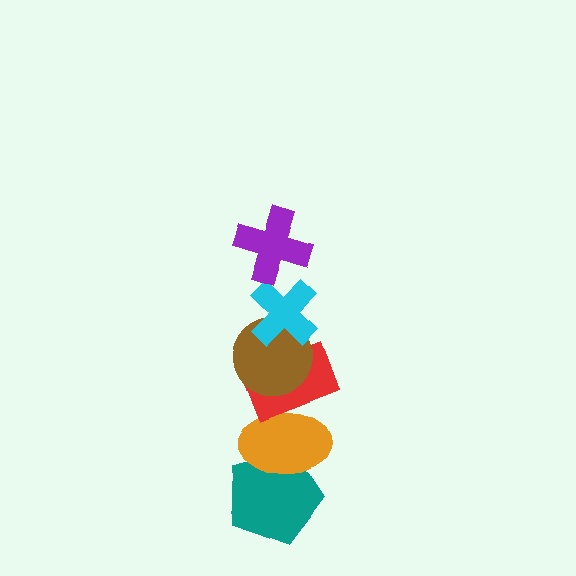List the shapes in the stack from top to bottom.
From top to bottom: the purple cross, the cyan cross, the brown circle, the red rectangle, the orange ellipse, the teal pentagon.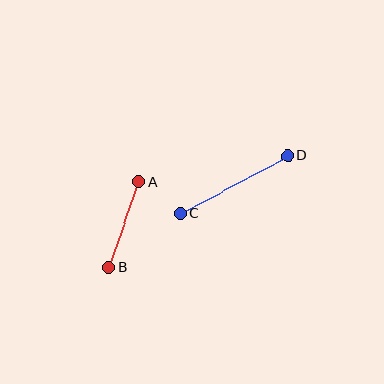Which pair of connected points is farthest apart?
Points C and D are farthest apart.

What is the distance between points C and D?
The distance is approximately 122 pixels.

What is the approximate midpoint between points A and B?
The midpoint is at approximately (124, 225) pixels.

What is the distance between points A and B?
The distance is approximately 91 pixels.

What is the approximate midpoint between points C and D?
The midpoint is at approximately (234, 184) pixels.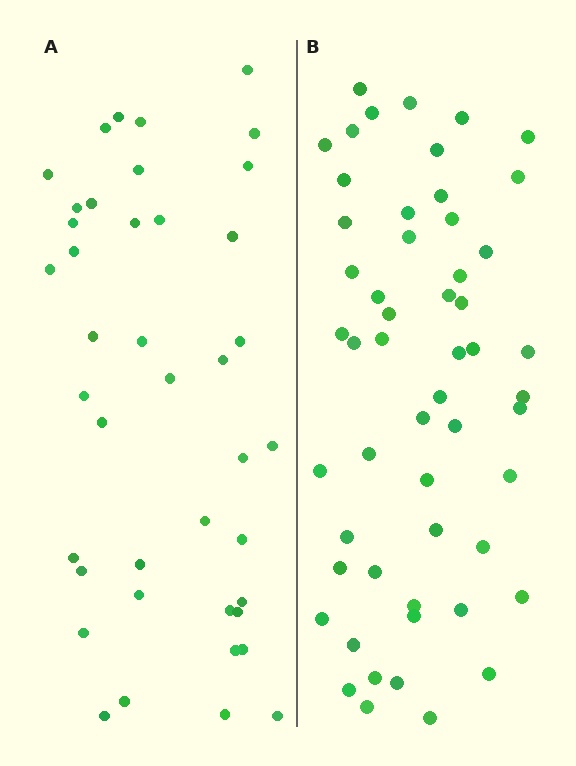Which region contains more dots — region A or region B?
Region B (the right region) has more dots.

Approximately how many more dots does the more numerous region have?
Region B has approximately 15 more dots than region A.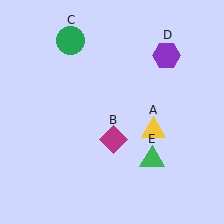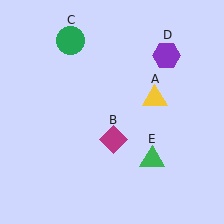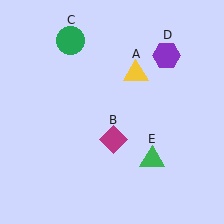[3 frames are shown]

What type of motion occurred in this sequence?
The yellow triangle (object A) rotated counterclockwise around the center of the scene.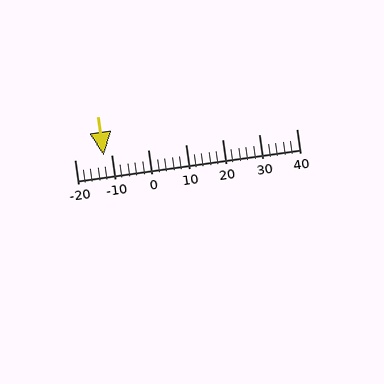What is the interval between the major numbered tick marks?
The major tick marks are spaced 10 units apart.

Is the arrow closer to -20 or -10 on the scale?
The arrow is closer to -10.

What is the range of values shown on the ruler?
The ruler shows values from -20 to 40.